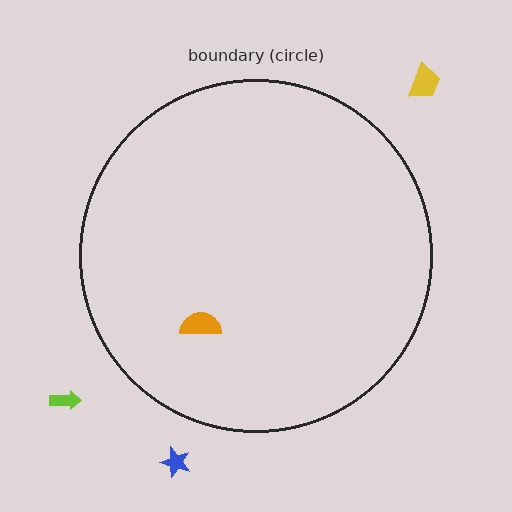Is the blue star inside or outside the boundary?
Outside.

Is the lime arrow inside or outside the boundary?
Outside.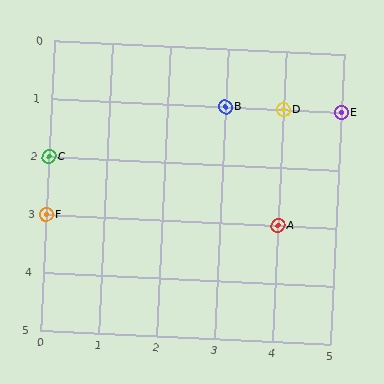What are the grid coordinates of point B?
Point B is at grid coordinates (3, 1).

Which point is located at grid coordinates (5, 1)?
Point E is at (5, 1).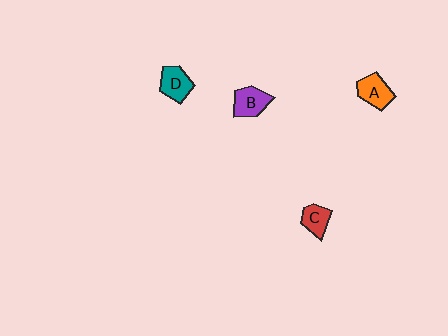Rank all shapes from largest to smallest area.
From largest to smallest: B (purple), A (orange), D (teal), C (red).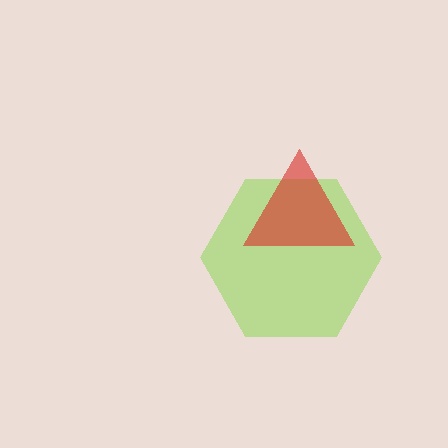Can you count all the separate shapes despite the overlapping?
Yes, there are 2 separate shapes.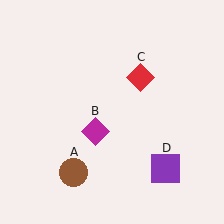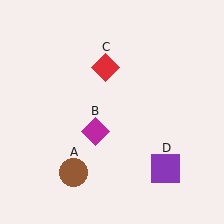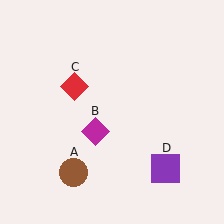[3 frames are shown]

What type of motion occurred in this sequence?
The red diamond (object C) rotated counterclockwise around the center of the scene.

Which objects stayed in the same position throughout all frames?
Brown circle (object A) and magenta diamond (object B) and purple square (object D) remained stationary.